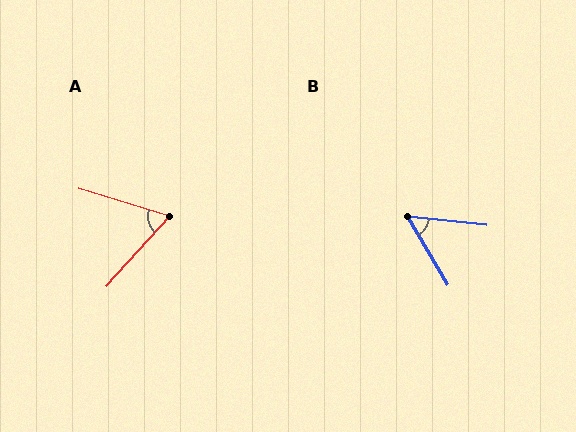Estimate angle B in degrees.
Approximately 53 degrees.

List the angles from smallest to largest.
B (53°), A (65°).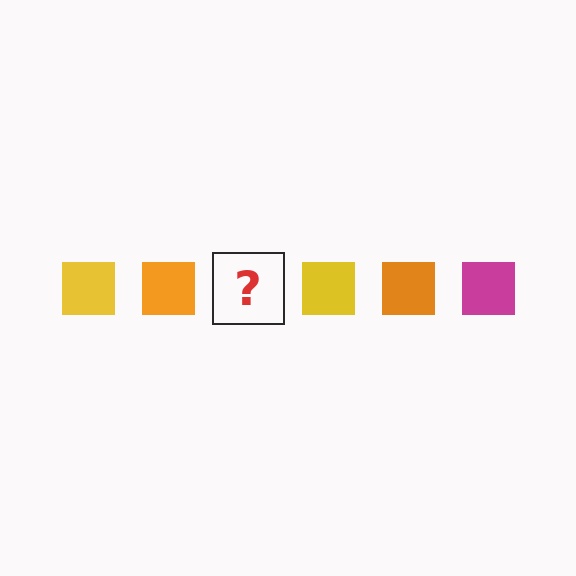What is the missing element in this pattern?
The missing element is a magenta square.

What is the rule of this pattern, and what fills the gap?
The rule is that the pattern cycles through yellow, orange, magenta squares. The gap should be filled with a magenta square.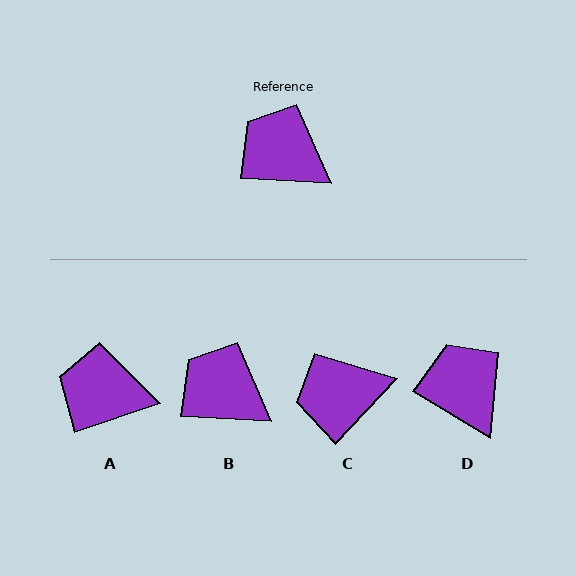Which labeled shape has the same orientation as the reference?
B.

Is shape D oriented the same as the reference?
No, it is off by about 28 degrees.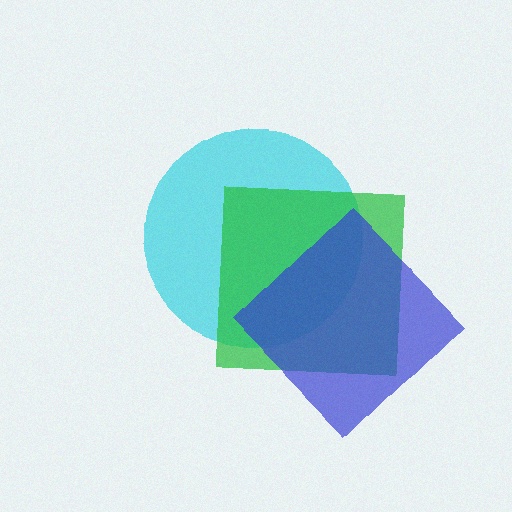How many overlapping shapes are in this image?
There are 3 overlapping shapes in the image.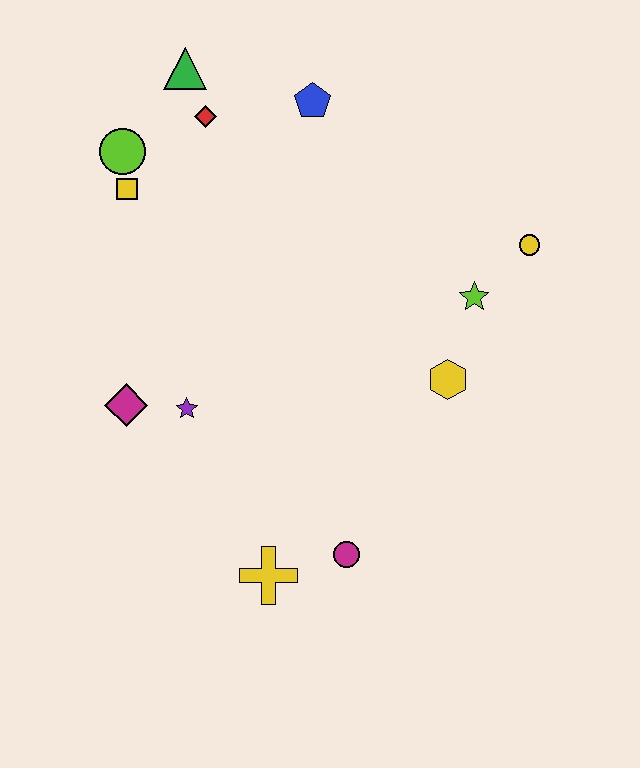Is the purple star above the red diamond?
No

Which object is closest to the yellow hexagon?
The lime star is closest to the yellow hexagon.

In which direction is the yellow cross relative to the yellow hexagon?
The yellow cross is below the yellow hexagon.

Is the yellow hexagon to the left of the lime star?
Yes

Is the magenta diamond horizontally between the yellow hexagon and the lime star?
No